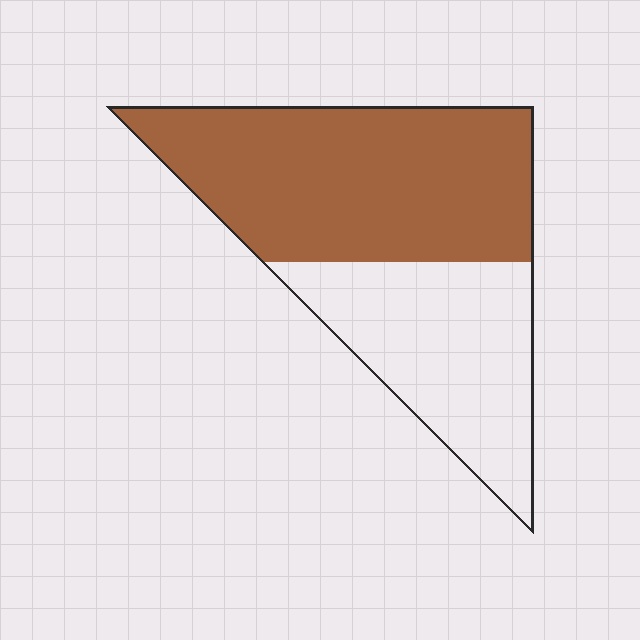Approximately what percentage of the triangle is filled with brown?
Approximately 60%.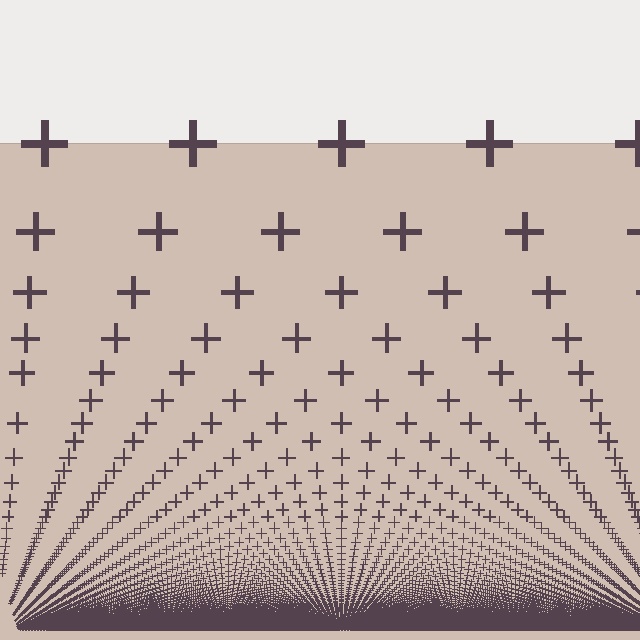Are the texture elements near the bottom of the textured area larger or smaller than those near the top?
Smaller. The gradient is inverted — elements near the bottom are smaller and denser.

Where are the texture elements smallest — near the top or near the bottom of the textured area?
Near the bottom.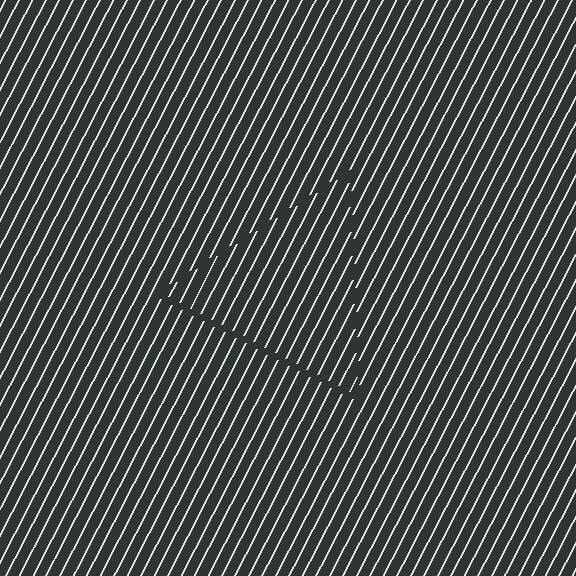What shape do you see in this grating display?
An illusory triangle. The interior of the shape contains the same grating, shifted by half a period — the contour is defined by the phase discontinuity where line-ends from the inner and outer gratings abut.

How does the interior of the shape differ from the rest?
The interior of the shape contains the same grating, shifted by half a period — the contour is defined by the phase discontinuity where line-ends from the inner and outer gratings abut.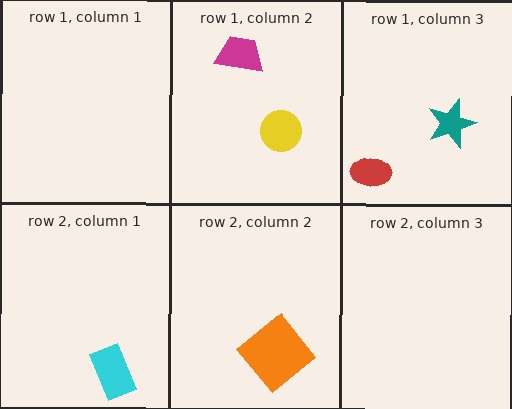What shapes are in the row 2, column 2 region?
The orange diamond.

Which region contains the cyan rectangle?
The row 2, column 1 region.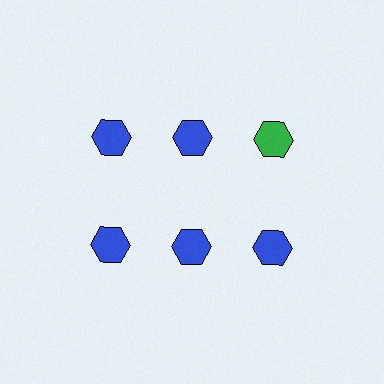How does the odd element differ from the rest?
It has a different color: green instead of blue.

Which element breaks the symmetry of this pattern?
The green hexagon in the top row, center column breaks the symmetry. All other shapes are blue hexagons.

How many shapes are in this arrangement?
There are 6 shapes arranged in a grid pattern.